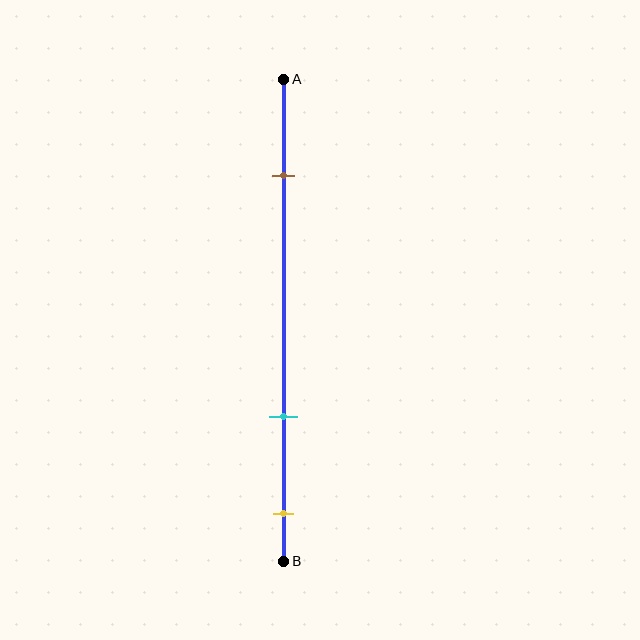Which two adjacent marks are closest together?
The cyan and yellow marks are the closest adjacent pair.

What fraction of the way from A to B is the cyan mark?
The cyan mark is approximately 70% (0.7) of the way from A to B.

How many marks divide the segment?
There are 3 marks dividing the segment.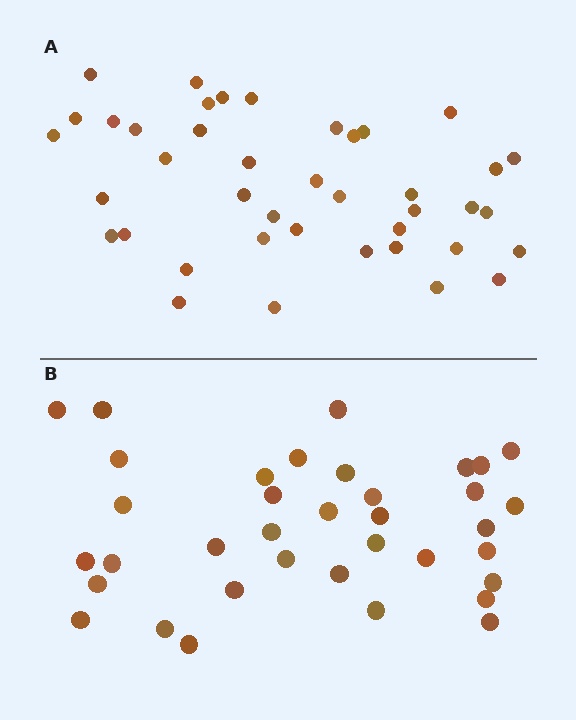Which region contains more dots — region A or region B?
Region A (the top region) has more dots.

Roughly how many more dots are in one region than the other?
Region A has about 5 more dots than region B.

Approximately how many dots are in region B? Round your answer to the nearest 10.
About 40 dots. (The exact count is 36, which rounds to 40.)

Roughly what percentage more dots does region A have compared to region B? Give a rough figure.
About 15% more.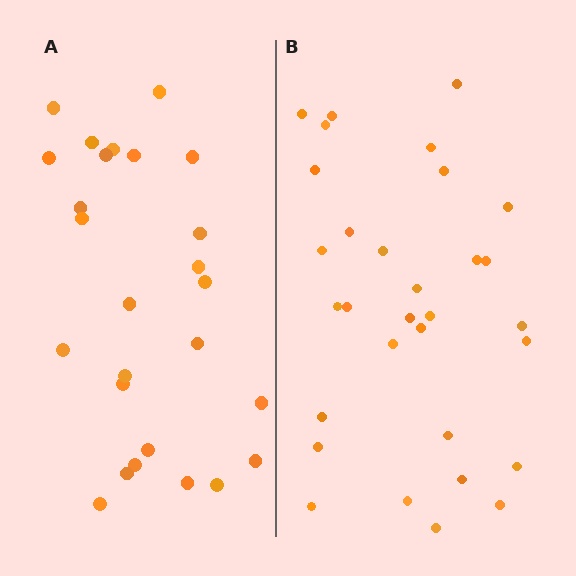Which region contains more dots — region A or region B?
Region B (the right region) has more dots.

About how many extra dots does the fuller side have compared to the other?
Region B has about 5 more dots than region A.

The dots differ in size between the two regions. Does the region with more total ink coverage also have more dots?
No. Region A has more total ink coverage because its dots are larger, but region B actually contains more individual dots. Total area can be misleading — the number of items is what matters here.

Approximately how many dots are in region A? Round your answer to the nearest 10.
About 30 dots. (The exact count is 26, which rounds to 30.)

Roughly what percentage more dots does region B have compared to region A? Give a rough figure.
About 20% more.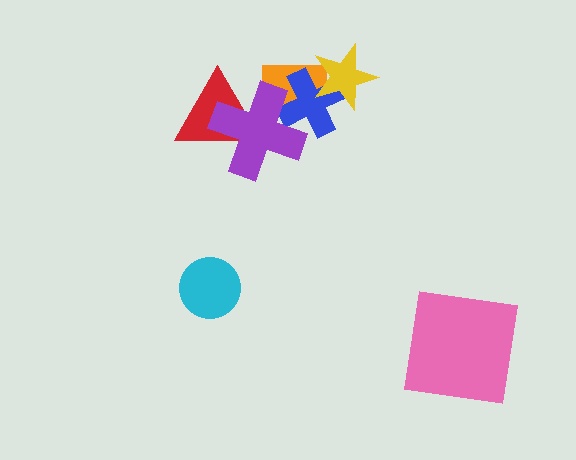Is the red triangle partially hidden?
Yes, it is partially covered by another shape.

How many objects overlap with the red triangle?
1 object overlaps with the red triangle.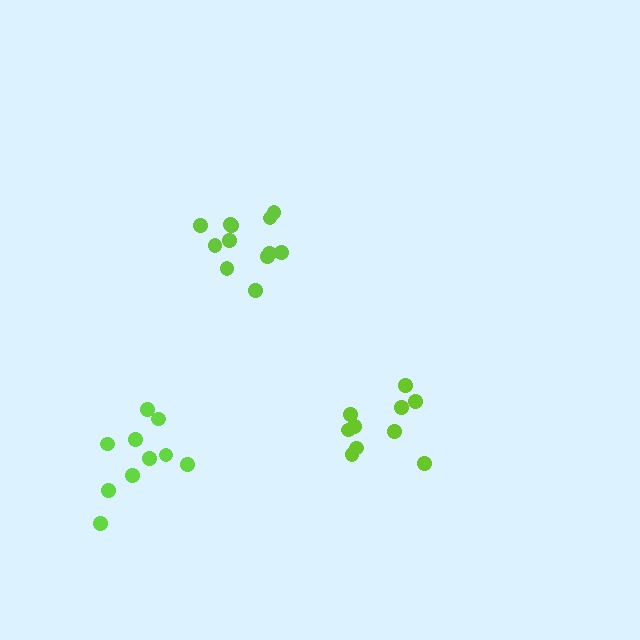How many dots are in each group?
Group 1: 10 dots, Group 2: 10 dots, Group 3: 12 dots (32 total).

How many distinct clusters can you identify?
There are 3 distinct clusters.